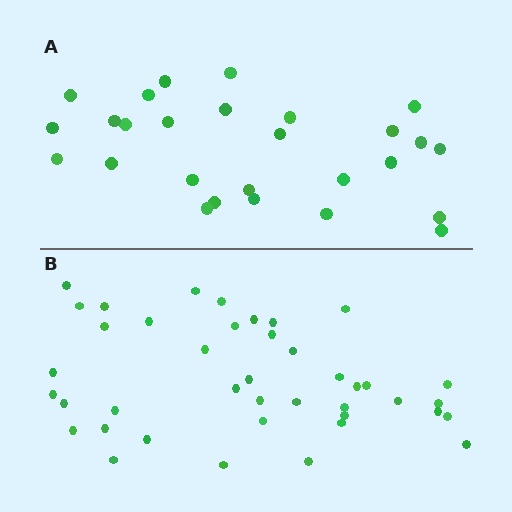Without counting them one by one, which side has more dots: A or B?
Region B (the bottom region) has more dots.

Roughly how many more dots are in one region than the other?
Region B has approximately 15 more dots than region A.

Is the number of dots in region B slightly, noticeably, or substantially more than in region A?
Region B has substantially more. The ratio is roughly 1.5 to 1.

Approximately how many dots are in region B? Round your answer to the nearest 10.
About 40 dots. (The exact count is 41, which rounds to 40.)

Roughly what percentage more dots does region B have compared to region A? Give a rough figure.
About 50% more.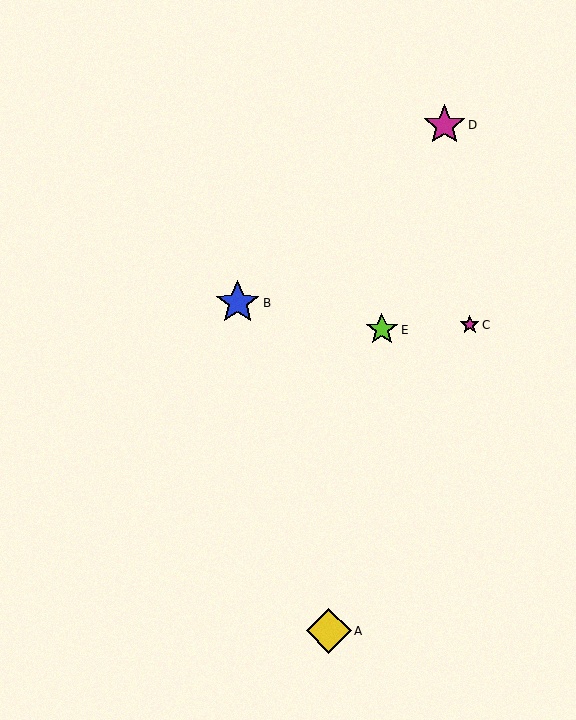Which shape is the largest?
The yellow diamond (labeled A) is the largest.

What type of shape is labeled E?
Shape E is a lime star.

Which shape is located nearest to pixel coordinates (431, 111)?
The magenta star (labeled D) at (445, 125) is nearest to that location.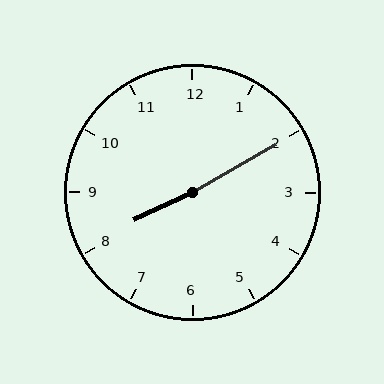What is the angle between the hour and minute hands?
Approximately 175 degrees.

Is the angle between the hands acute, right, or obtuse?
It is obtuse.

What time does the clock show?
8:10.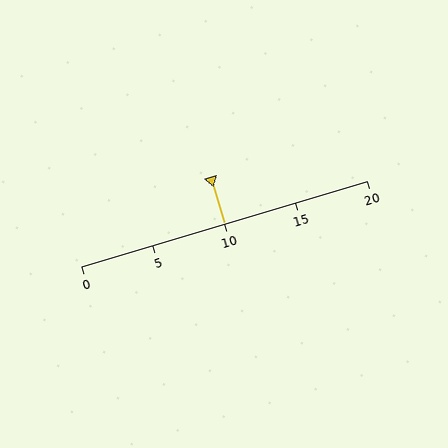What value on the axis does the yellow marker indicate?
The marker indicates approximately 10.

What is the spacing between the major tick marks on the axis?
The major ticks are spaced 5 apart.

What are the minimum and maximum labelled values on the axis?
The axis runs from 0 to 20.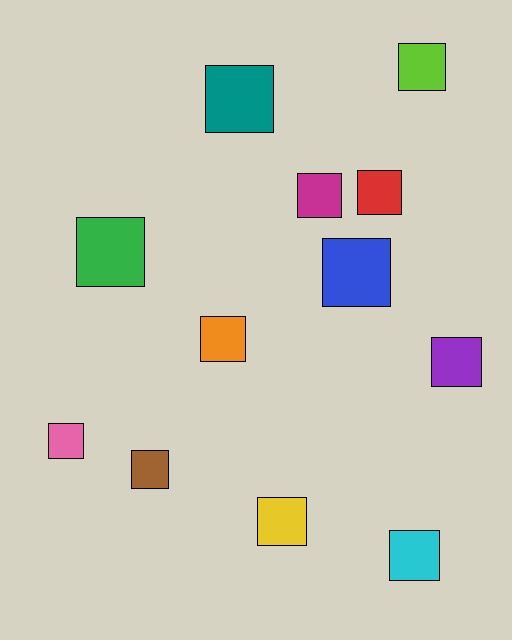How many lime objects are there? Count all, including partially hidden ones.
There is 1 lime object.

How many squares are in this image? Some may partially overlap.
There are 12 squares.